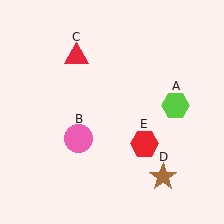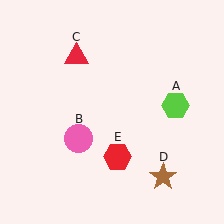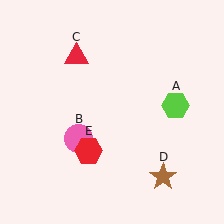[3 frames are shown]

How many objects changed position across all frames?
1 object changed position: red hexagon (object E).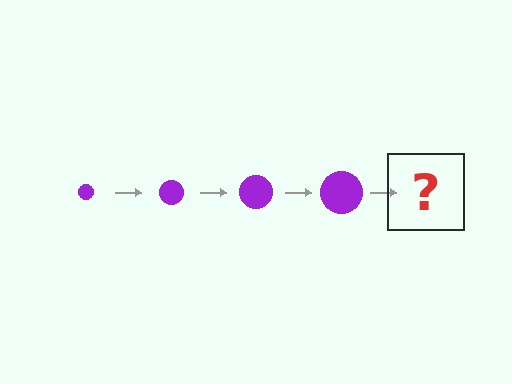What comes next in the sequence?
The next element should be a purple circle, larger than the previous one.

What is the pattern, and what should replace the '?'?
The pattern is that the circle gets progressively larger each step. The '?' should be a purple circle, larger than the previous one.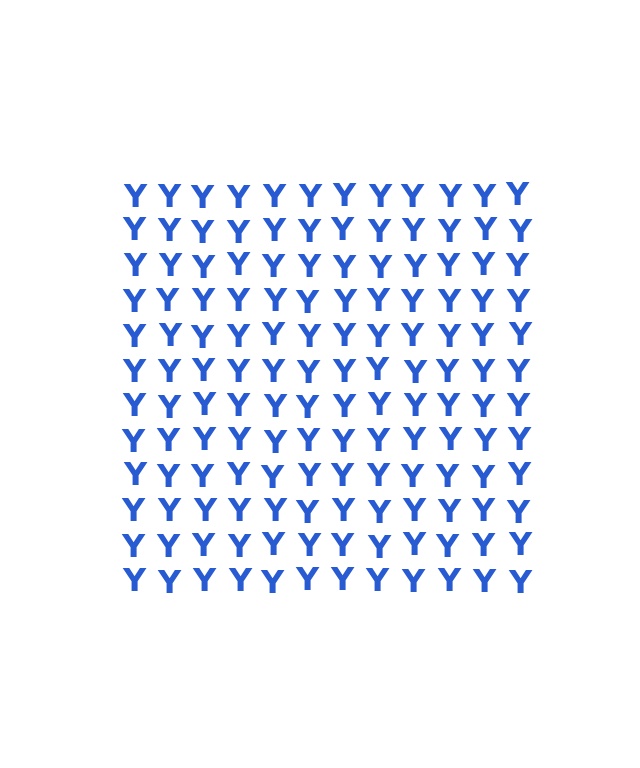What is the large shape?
The large shape is a square.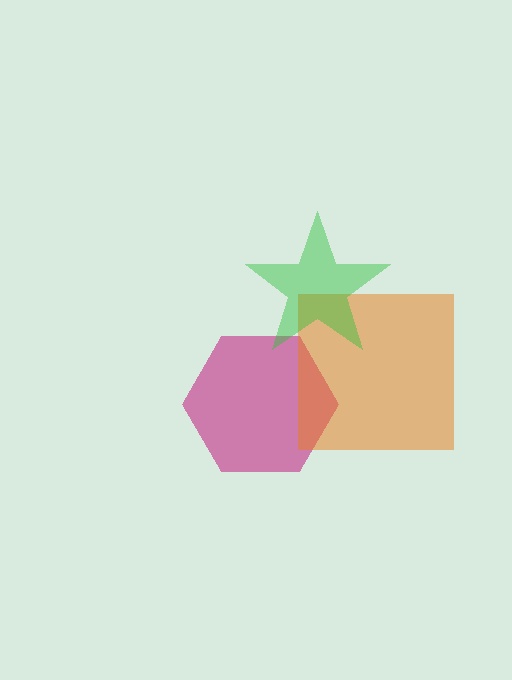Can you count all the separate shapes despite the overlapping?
Yes, there are 3 separate shapes.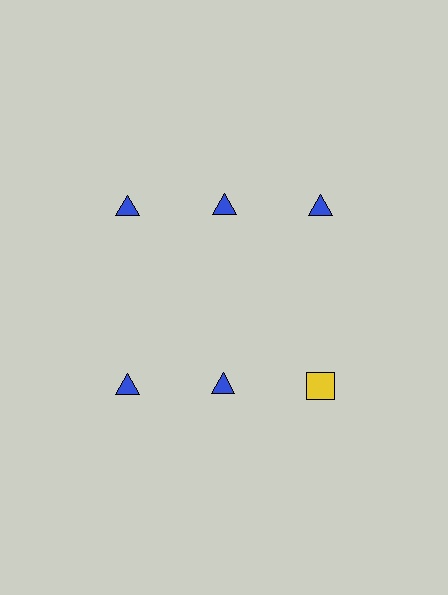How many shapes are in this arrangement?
There are 6 shapes arranged in a grid pattern.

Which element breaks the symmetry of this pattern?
The yellow square in the second row, center column breaks the symmetry. All other shapes are blue triangles.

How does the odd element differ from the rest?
It differs in both color (yellow instead of blue) and shape (square instead of triangle).